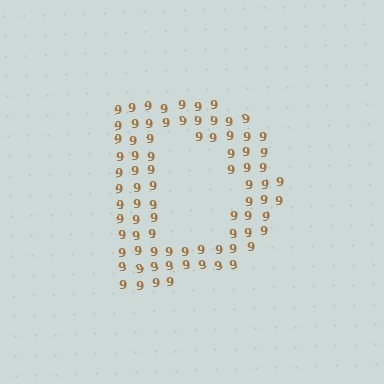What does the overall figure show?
The overall figure shows the letter D.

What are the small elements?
The small elements are digit 9's.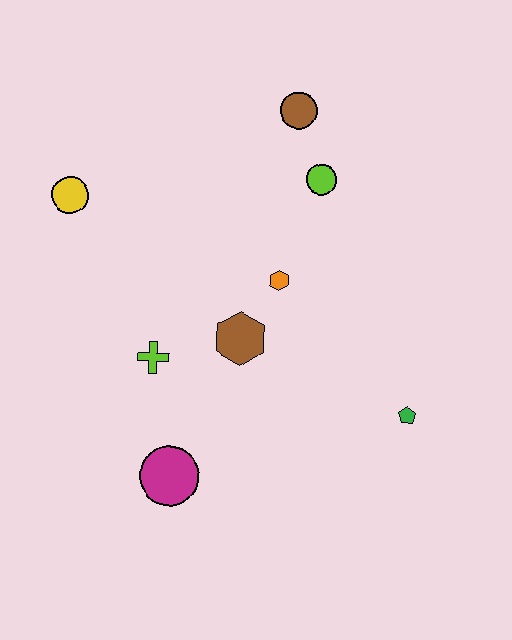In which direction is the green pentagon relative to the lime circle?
The green pentagon is below the lime circle.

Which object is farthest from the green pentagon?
The yellow circle is farthest from the green pentagon.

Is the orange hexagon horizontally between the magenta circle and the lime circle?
Yes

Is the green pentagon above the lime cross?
No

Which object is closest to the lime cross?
The brown hexagon is closest to the lime cross.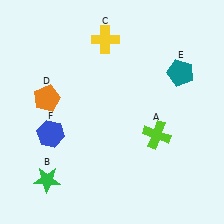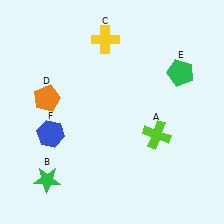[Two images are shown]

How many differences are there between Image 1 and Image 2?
There is 1 difference between the two images.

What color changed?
The pentagon (E) changed from teal in Image 1 to green in Image 2.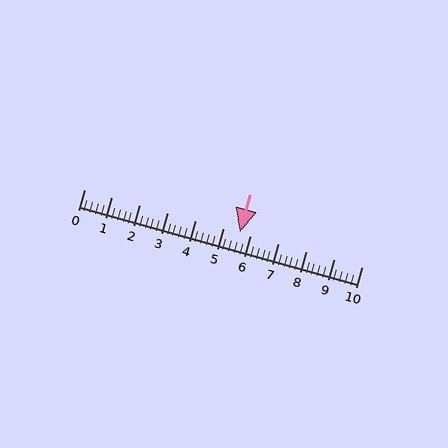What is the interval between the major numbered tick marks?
The major tick marks are spaced 1 units apart.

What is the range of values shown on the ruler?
The ruler shows values from 0 to 10.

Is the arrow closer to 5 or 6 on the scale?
The arrow is closer to 6.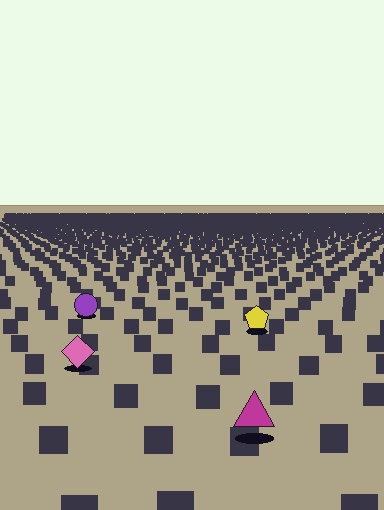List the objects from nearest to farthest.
From nearest to farthest: the magenta triangle, the pink diamond, the yellow pentagon, the purple circle.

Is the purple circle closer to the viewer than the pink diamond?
No. The pink diamond is closer — you can tell from the texture gradient: the ground texture is coarser near it.